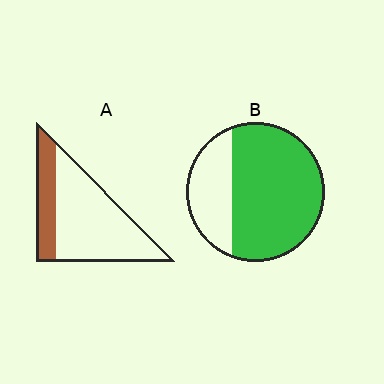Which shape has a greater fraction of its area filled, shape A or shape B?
Shape B.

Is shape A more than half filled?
No.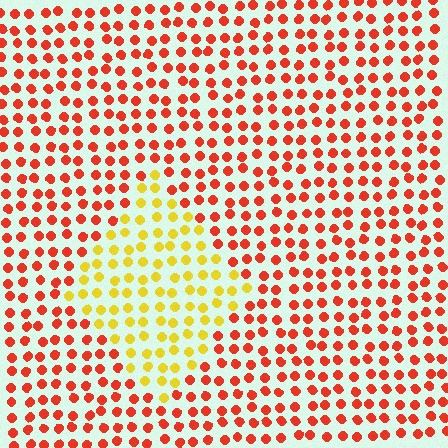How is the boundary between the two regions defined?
The boundary is defined purely by a slight shift in hue (about 50 degrees). Spacing, size, and orientation are identical on both sides.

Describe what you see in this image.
The image is filled with small red elements in a uniform arrangement. A diamond-shaped region is visible where the elements are tinted to a slightly different hue, forming a subtle color boundary.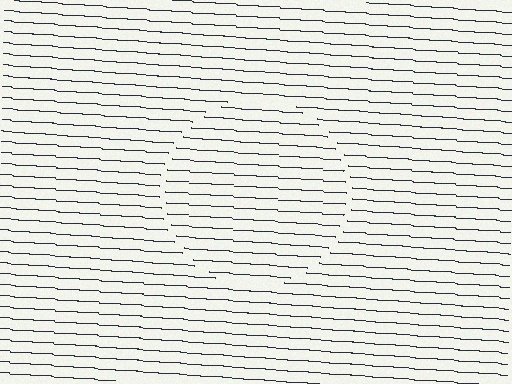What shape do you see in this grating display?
An illusory circle. The interior of the shape contains the same grating, shifted by half a period — the contour is defined by the phase discontinuity where line-ends from the inner and outer gratings abut.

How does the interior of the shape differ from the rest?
The interior of the shape contains the same grating, shifted by half a period — the contour is defined by the phase discontinuity where line-ends from the inner and outer gratings abut.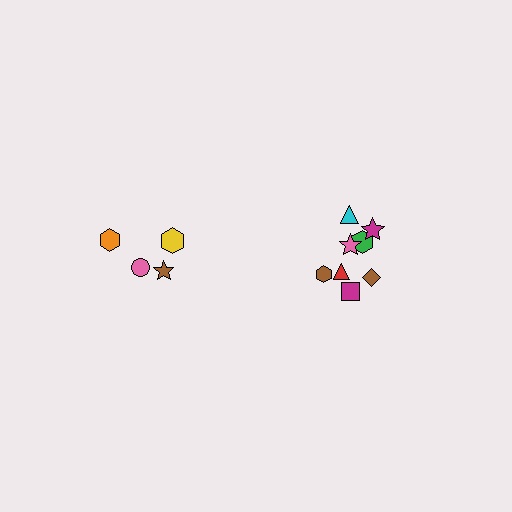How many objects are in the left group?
There are 4 objects.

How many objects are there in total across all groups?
There are 12 objects.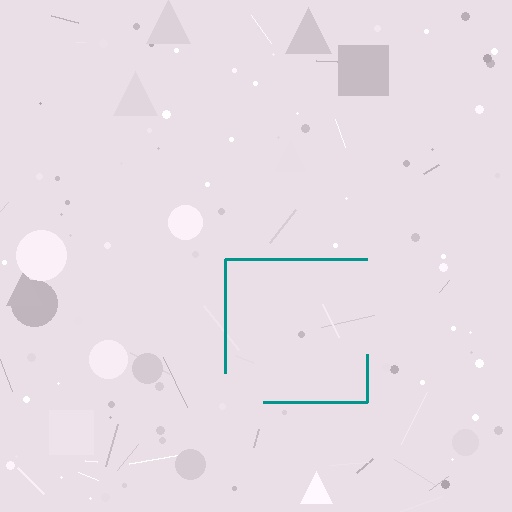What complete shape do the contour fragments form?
The contour fragments form a square.